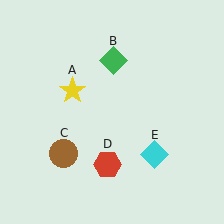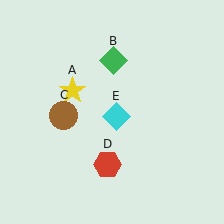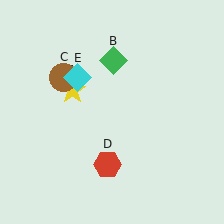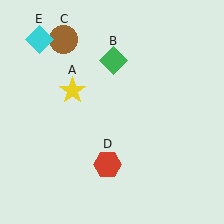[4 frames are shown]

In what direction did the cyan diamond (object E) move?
The cyan diamond (object E) moved up and to the left.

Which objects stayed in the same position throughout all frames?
Yellow star (object A) and green diamond (object B) and red hexagon (object D) remained stationary.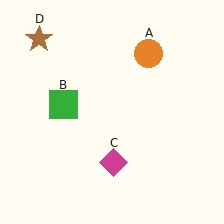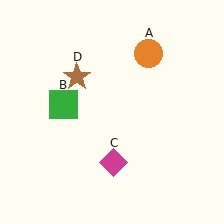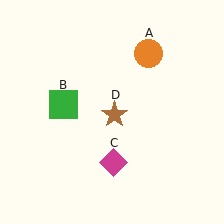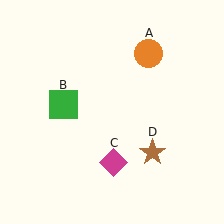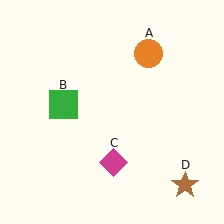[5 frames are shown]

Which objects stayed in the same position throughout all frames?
Orange circle (object A) and green square (object B) and magenta diamond (object C) remained stationary.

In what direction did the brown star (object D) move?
The brown star (object D) moved down and to the right.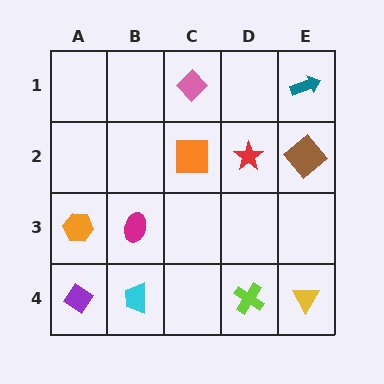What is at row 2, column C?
An orange square.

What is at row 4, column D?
A lime cross.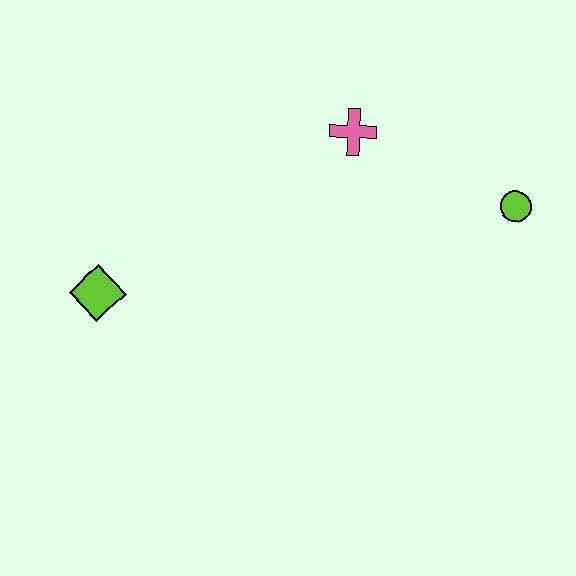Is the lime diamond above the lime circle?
No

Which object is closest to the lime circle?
The pink cross is closest to the lime circle.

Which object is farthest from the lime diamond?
The lime circle is farthest from the lime diamond.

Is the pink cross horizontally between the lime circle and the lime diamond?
Yes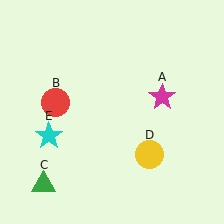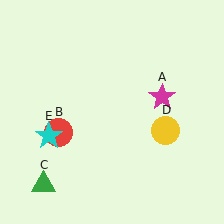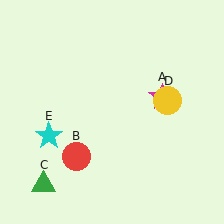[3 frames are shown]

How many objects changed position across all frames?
2 objects changed position: red circle (object B), yellow circle (object D).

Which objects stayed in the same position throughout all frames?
Magenta star (object A) and green triangle (object C) and cyan star (object E) remained stationary.